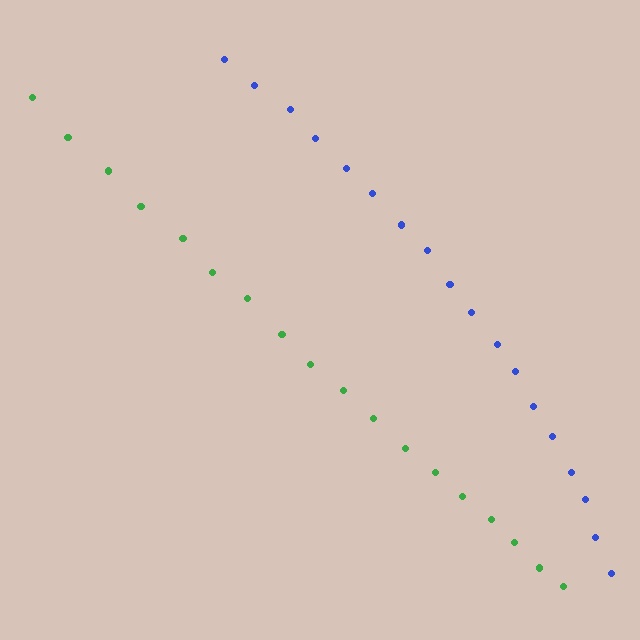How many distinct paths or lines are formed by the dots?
There are 2 distinct paths.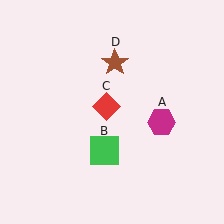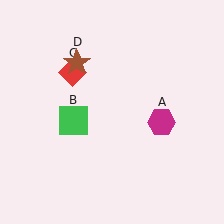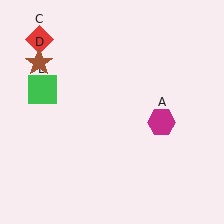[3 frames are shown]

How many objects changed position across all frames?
3 objects changed position: green square (object B), red diamond (object C), brown star (object D).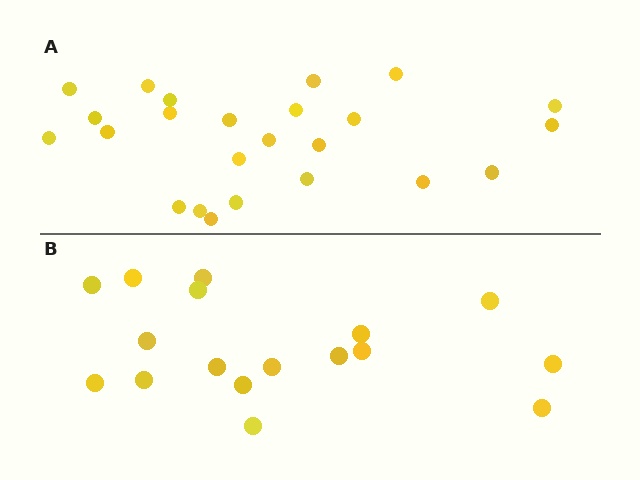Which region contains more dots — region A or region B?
Region A (the top region) has more dots.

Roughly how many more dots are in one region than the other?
Region A has roughly 8 or so more dots than region B.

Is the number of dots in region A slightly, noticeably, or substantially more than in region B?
Region A has noticeably more, but not dramatically so. The ratio is roughly 1.4 to 1.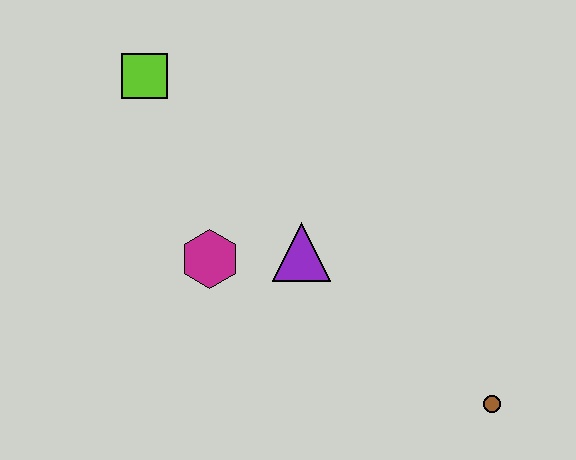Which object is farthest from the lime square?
The brown circle is farthest from the lime square.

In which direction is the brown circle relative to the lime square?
The brown circle is to the right of the lime square.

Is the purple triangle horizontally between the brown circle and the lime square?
Yes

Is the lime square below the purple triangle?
No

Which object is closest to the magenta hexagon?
The purple triangle is closest to the magenta hexagon.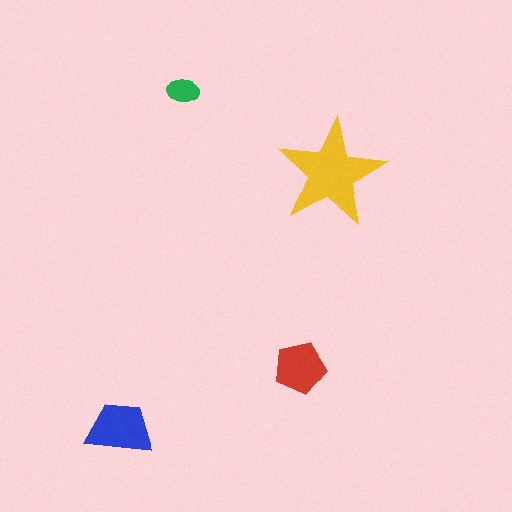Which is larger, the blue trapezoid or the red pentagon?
The blue trapezoid.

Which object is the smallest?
The green ellipse.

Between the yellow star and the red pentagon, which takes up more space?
The yellow star.